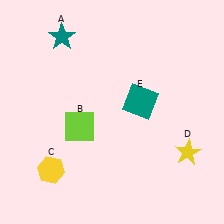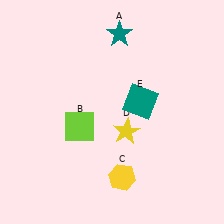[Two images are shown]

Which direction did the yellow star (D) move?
The yellow star (D) moved left.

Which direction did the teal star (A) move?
The teal star (A) moved right.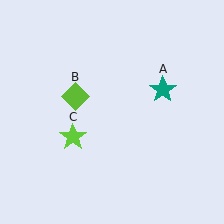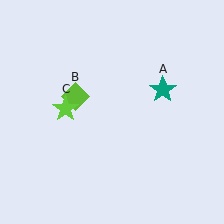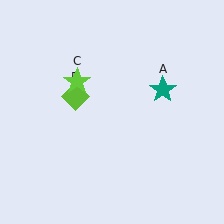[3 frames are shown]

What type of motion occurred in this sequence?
The lime star (object C) rotated clockwise around the center of the scene.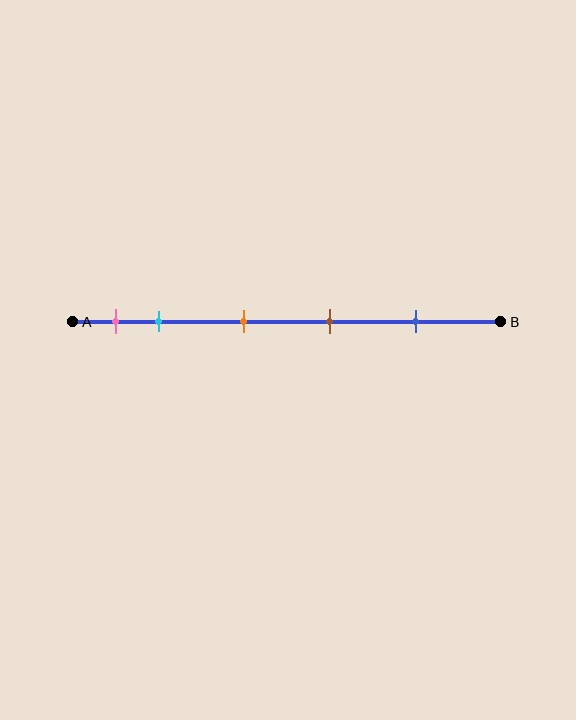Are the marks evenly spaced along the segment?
No, the marks are not evenly spaced.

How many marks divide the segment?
There are 5 marks dividing the segment.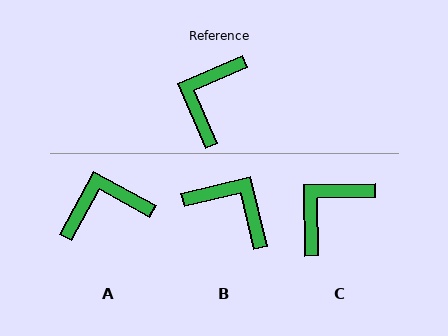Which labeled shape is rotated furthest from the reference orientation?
B, about 100 degrees away.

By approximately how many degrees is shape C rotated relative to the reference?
Approximately 22 degrees clockwise.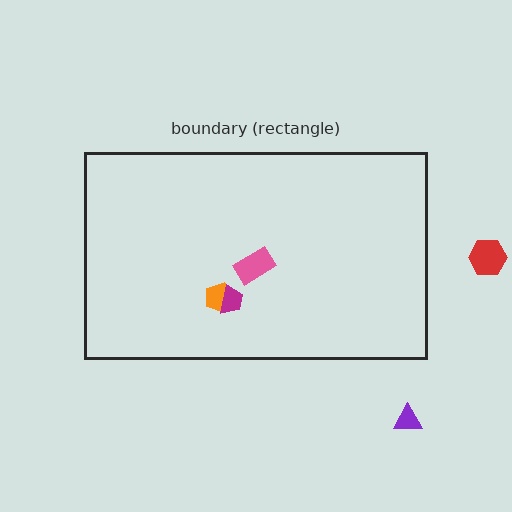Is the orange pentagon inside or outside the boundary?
Inside.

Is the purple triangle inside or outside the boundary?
Outside.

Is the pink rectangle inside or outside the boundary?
Inside.